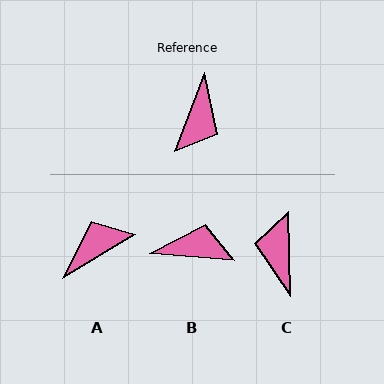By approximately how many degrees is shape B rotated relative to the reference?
Approximately 107 degrees counter-clockwise.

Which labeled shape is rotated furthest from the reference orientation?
C, about 158 degrees away.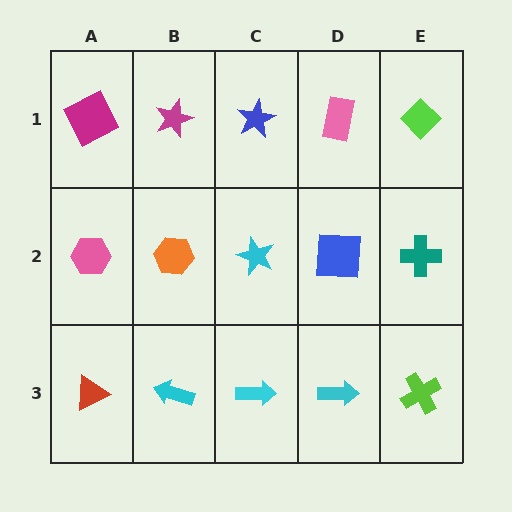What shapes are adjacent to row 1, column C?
A cyan star (row 2, column C), a magenta star (row 1, column B), a pink rectangle (row 1, column D).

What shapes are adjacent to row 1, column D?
A blue square (row 2, column D), a blue star (row 1, column C), a lime diamond (row 1, column E).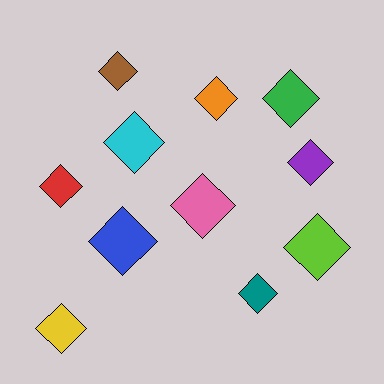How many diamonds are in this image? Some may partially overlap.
There are 11 diamonds.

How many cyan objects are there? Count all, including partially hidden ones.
There is 1 cyan object.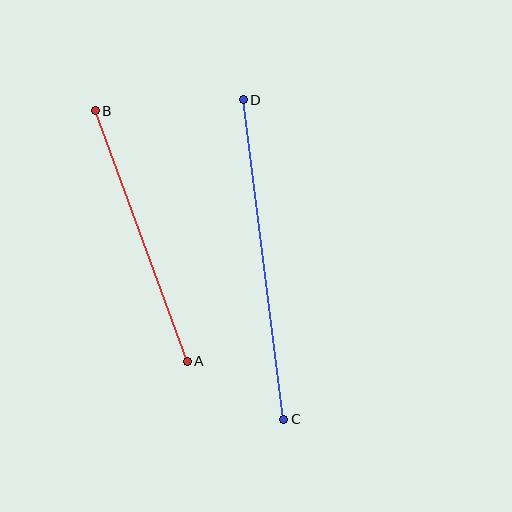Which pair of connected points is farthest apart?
Points C and D are farthest apart.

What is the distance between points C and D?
The distance is approximately 322 pixels.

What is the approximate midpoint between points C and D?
The midpoint is at approximately (263, 259) pixels.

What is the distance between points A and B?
The distance is approximately 267 pixels.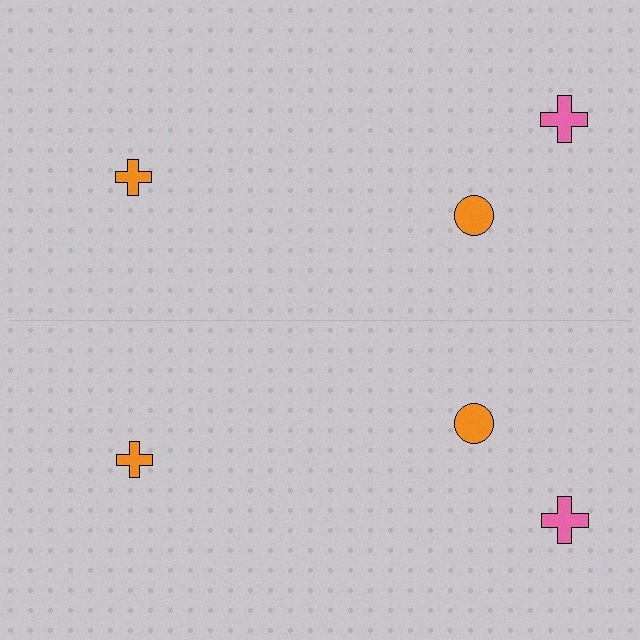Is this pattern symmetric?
Yes, this pattern has bilateral (reflection) symmetry.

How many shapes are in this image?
There are 6 shapes in this image.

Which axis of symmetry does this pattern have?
The pattern has a horizontal axis of symmetry running through the center of the image.